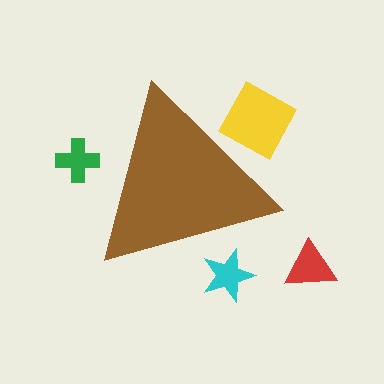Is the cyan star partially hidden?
Yes, the cyan star is partially hidden behind the brown triangle.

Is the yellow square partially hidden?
Yes, the yellow square is partially hidden behind the brown triangle.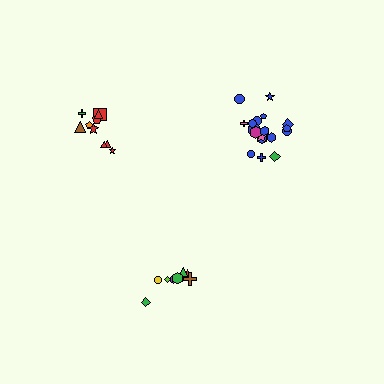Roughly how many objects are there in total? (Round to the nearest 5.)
Roughly 35 objects in total.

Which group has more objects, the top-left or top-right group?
The top-right group.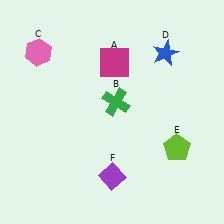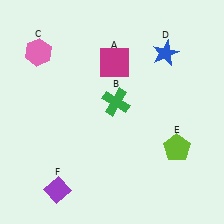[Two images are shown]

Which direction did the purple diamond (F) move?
The purple diamond (F) moved left.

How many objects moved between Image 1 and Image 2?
1 object moved between the two images.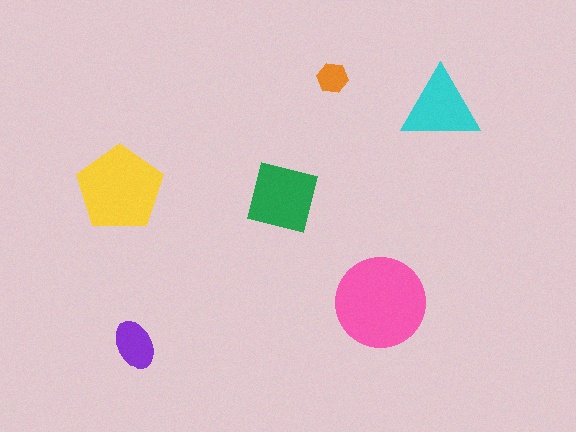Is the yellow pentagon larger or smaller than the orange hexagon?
Larger.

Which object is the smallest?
The orange hexagon.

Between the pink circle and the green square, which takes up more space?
The pink circle.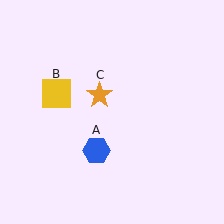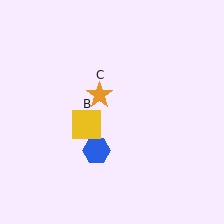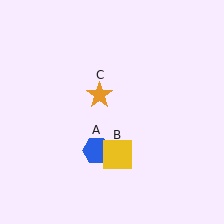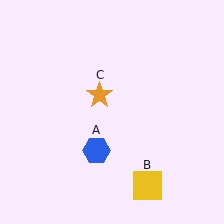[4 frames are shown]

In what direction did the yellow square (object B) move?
The yellow square (object B) moved down and to the right.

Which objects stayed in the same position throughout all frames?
Blue hexagon (object A) and orange star (object C) remained stationary.